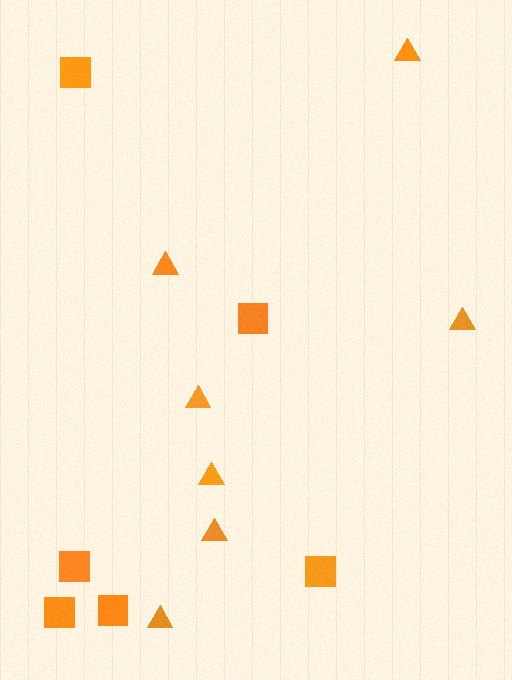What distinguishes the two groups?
There are 2 groups: one group of triangles (7) and one group of squares (6).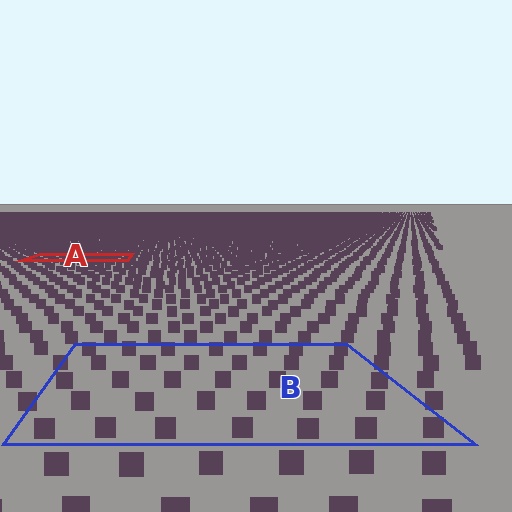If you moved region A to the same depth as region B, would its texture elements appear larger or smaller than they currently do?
They would appear larger. At a closer depth, the same texture elements are projected at a bigger on-screen size.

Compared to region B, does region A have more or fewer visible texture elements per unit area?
Region A has more texture elements per unit area — they are packed more densely because it is farther away.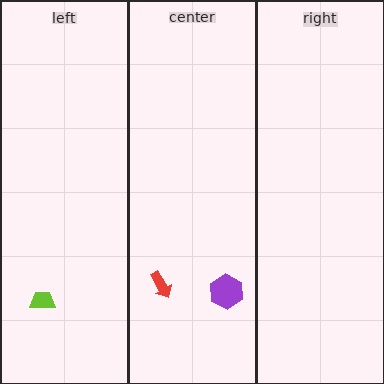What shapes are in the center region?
The red arrow, the purple hexagon.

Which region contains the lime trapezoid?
The left region.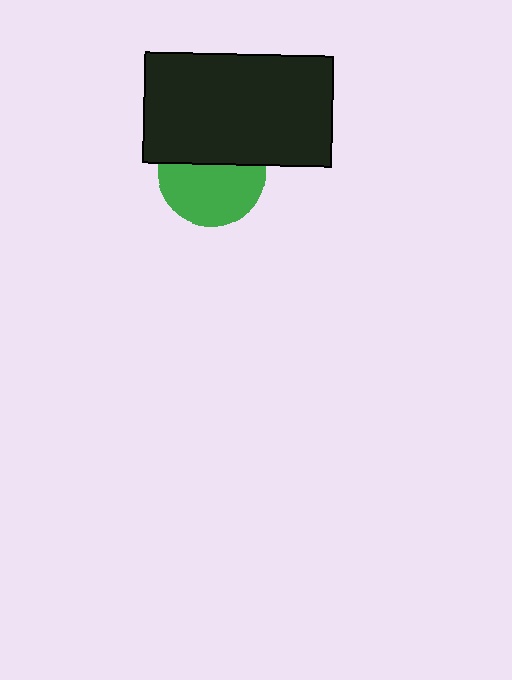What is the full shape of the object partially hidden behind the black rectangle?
The partially hidden object is a green circle.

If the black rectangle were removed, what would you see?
You would see the complete green circle.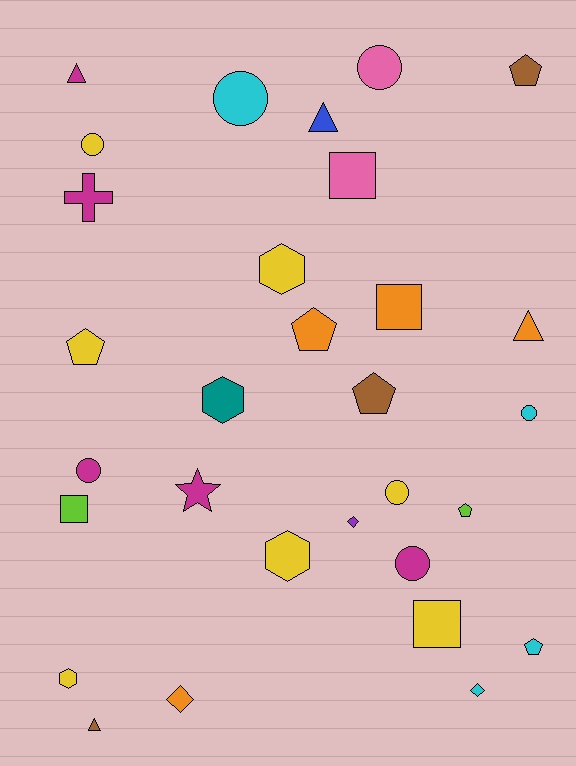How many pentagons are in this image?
There are 6 pentagons.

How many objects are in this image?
There are 30 objects.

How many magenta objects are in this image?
There are 5 magenta objects.